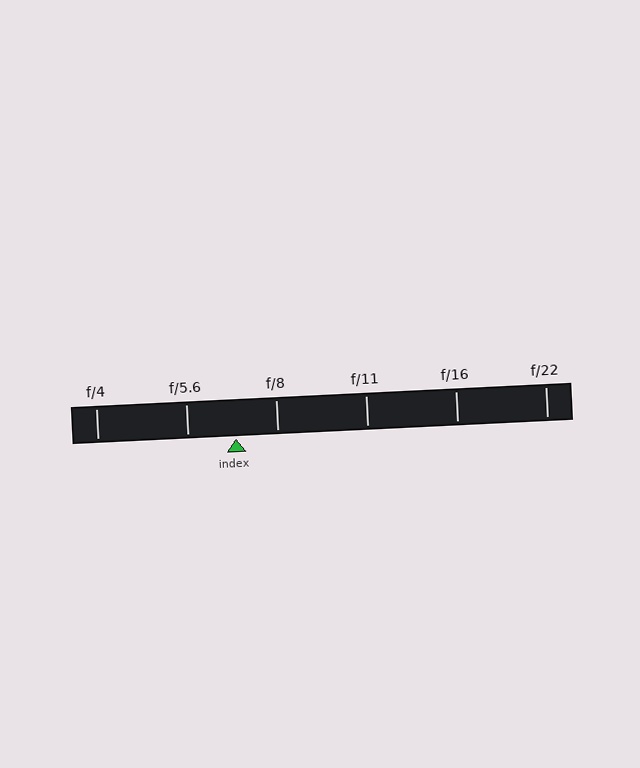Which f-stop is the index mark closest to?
The index mark is closest to f/8.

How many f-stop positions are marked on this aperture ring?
There are 6 f-stop positions marked.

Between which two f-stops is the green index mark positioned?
The index mark is between f/5.6 and f/8.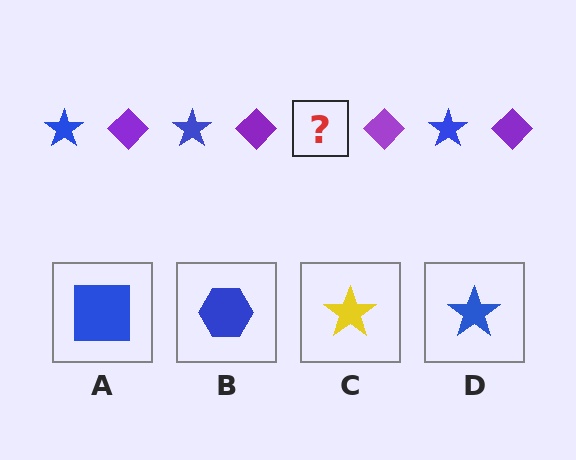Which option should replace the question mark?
Option D.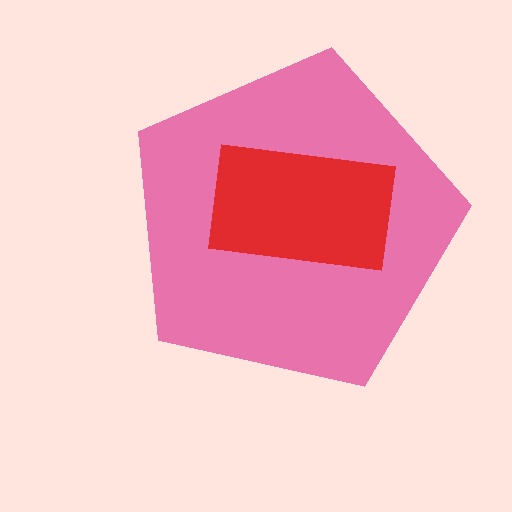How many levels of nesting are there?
2.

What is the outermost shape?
The pink pentagon.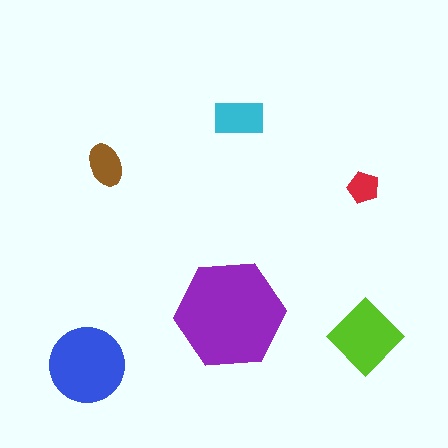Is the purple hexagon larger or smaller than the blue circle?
Larger.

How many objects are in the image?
There are 6 objects in the image.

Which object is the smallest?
The red pentagon.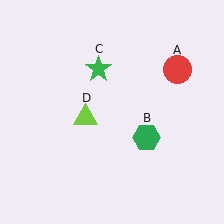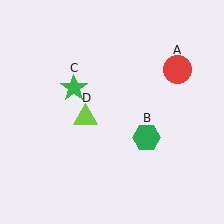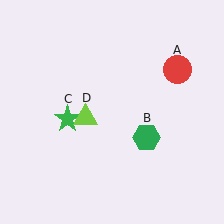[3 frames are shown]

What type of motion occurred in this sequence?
The green star (object C) rotated counterclockwise around the center of the scene.